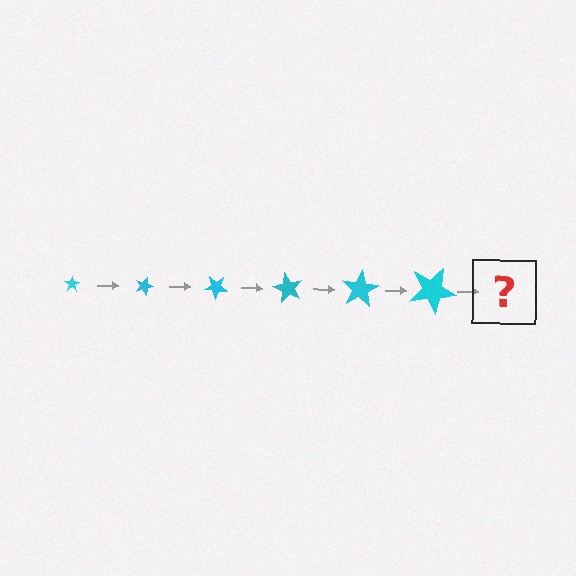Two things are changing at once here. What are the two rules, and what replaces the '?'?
The two rules are that the star grows larger each step and it rotates 20 degrees each step. The '?' should be a star, larger than the previous one and rotated 120 degrees from the start.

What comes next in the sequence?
The next element should be a star, larger than the previous one and rotated 120 degrees from the start.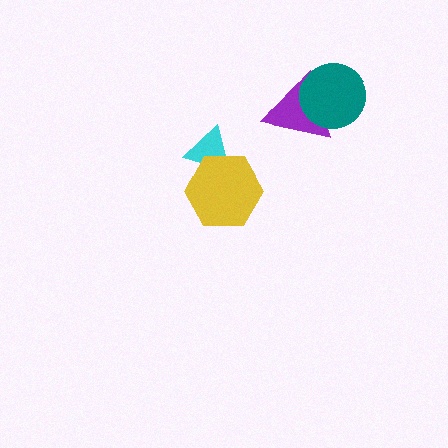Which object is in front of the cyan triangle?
The yellow hexagon is in front of the cyan triangle.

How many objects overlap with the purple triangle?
1 object overlaps with the purple triangle.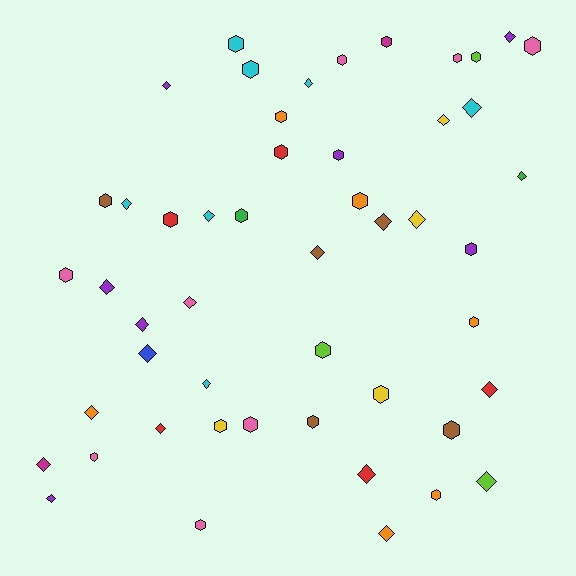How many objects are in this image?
There are 50 objects.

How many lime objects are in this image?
There are 3 lime objects.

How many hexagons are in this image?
There are 26 hexagons.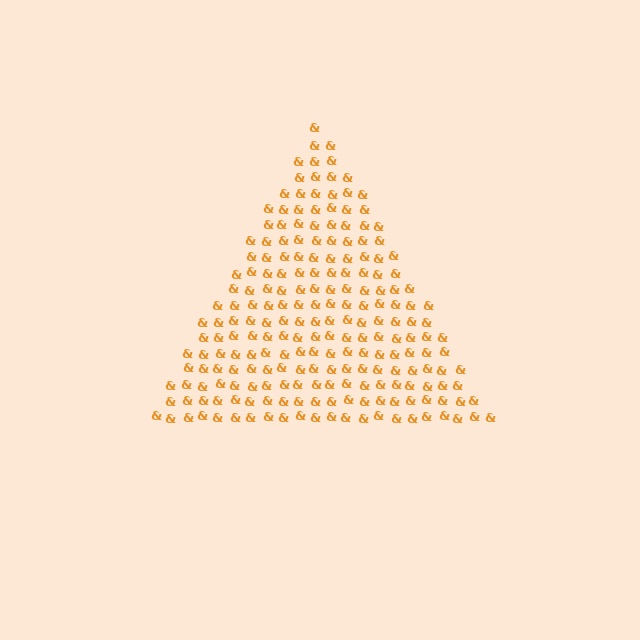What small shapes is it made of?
It is made of small ampersands.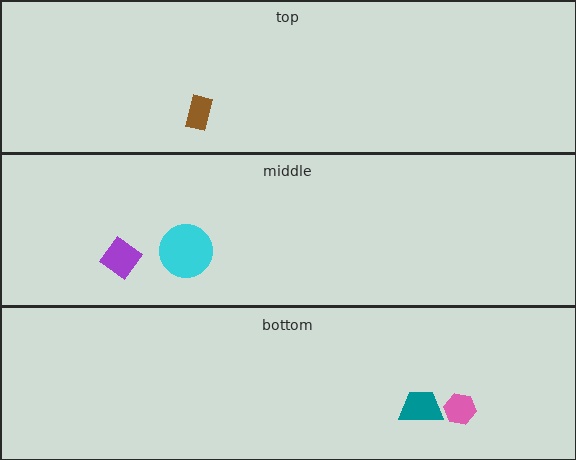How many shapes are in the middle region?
2.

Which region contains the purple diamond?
The middle region.